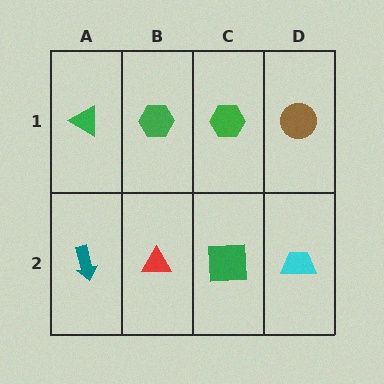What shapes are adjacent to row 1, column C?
A green square (row 2, column C), a green hexagon (row 1, column B), a brown circle (row 1, column D).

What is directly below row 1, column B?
A red triangle.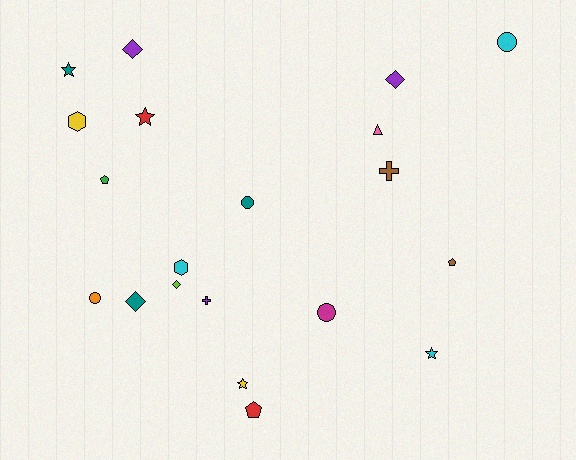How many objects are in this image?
There are 20 objects.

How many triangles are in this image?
There is 1 triangle.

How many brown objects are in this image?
There are 2 brown objects.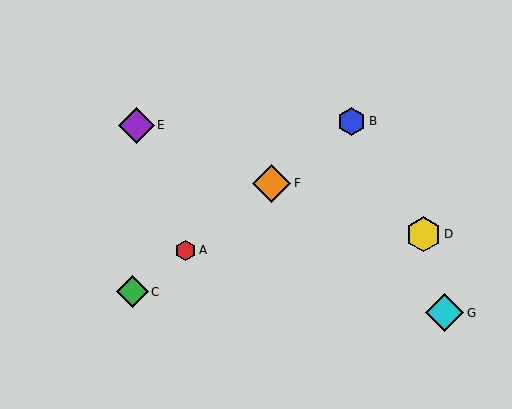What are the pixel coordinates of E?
Object E is at (136, 125).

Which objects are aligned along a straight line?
Objects A, B, C, F are aligned along a straight line.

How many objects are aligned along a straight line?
4 objects (A, B, C, F) are aligned along a straight line.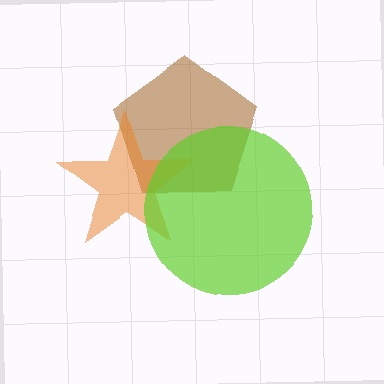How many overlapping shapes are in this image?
There are 3 overlapping shapes in the image.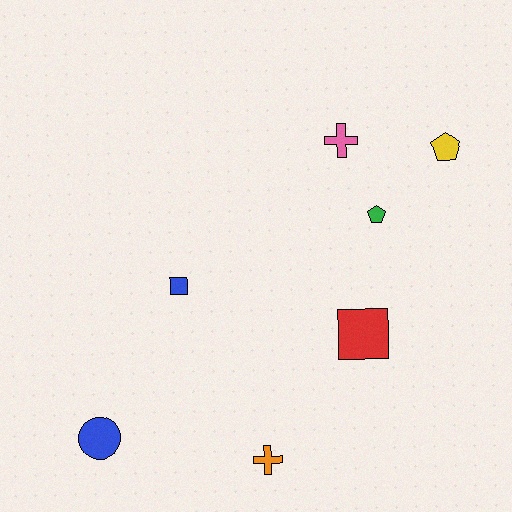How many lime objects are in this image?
There are no lime objects.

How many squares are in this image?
There are 2 squares.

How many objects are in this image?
There are 7 objects.